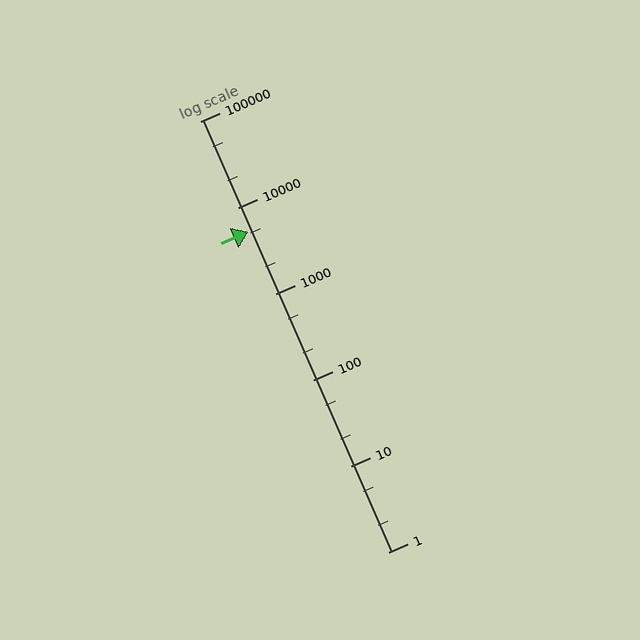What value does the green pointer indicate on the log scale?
The pointer indicates approximately 5200.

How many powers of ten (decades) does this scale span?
The scale spans 5 decades, from 1 to 100000.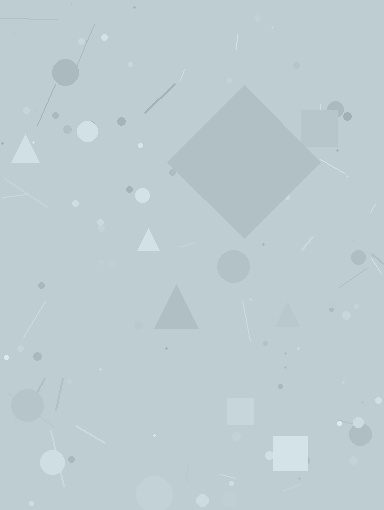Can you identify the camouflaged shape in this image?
The camouflaged shape is a diamond.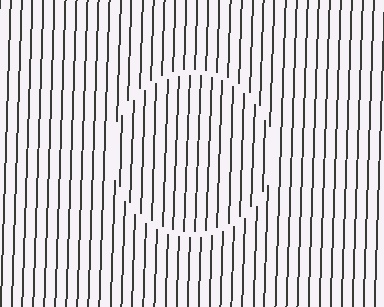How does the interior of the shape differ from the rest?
The interior of the shape contains the same grating, shifted by half a period — the contour is defined by the phase discontinuity where line-ends from the inner and outer gratings abut.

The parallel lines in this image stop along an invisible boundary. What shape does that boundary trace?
An illusory circle. The interior of the shape contains the same grating, shifted by half a period — the contour is defined by the phase discontinuity where line-ends from the inner and outer gratings abut.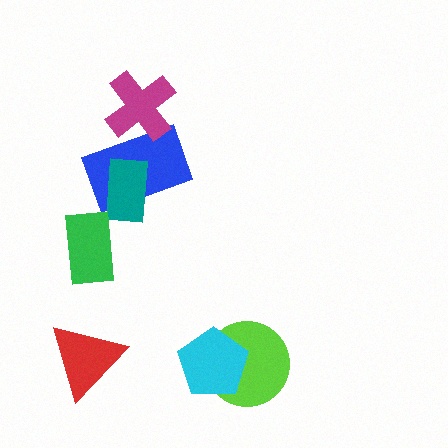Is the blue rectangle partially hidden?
Yes, it is partially covered by another shape.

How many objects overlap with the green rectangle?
0 objects overlap with the green rectangle.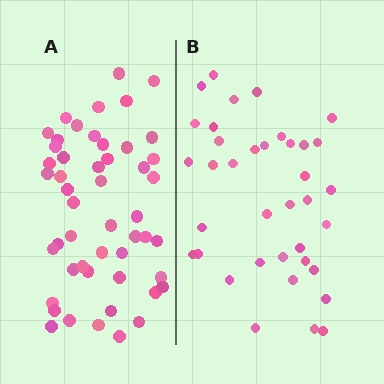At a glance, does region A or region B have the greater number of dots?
Region A (the left region) has more dots.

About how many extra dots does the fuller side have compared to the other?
Region A has approximately 15 more dots than region B.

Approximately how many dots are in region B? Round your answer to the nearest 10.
About 40 dots. (The exact count is 37, which rounds to 40.)